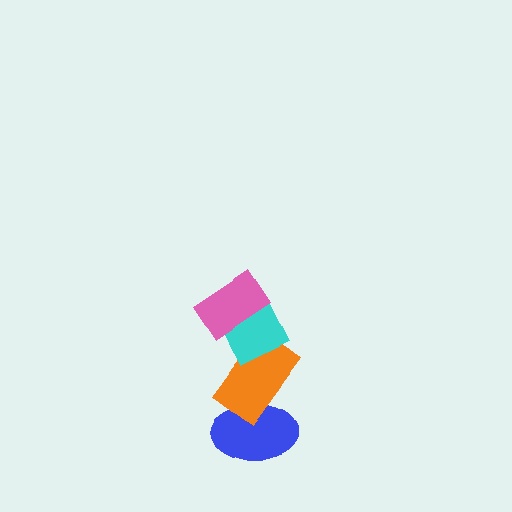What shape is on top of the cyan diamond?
The pink rectangle is on top of the cyan diamond.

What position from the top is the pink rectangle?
The pink rectangle is 1st from the top.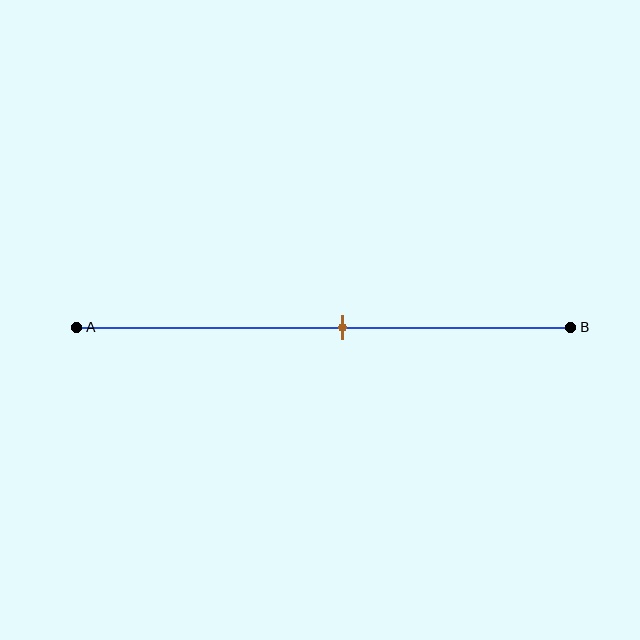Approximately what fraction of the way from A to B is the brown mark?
The brown mark is approximately 55% of the way from A to B.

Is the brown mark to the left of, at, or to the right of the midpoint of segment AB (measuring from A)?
The brown mark is to the right of the midpoint of segment AB.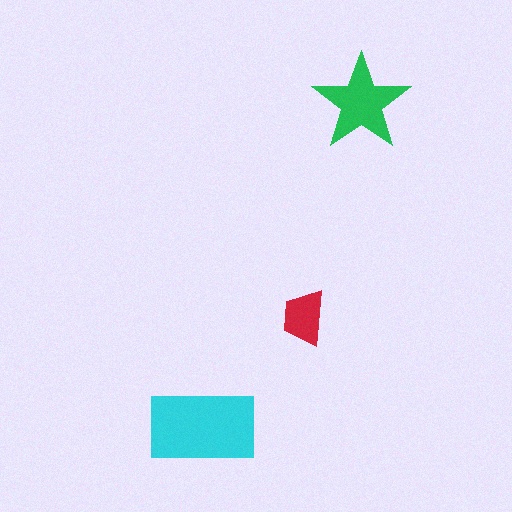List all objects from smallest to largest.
The red trapezoid, the green star, the cyan rectangle.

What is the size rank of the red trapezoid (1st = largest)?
3rd.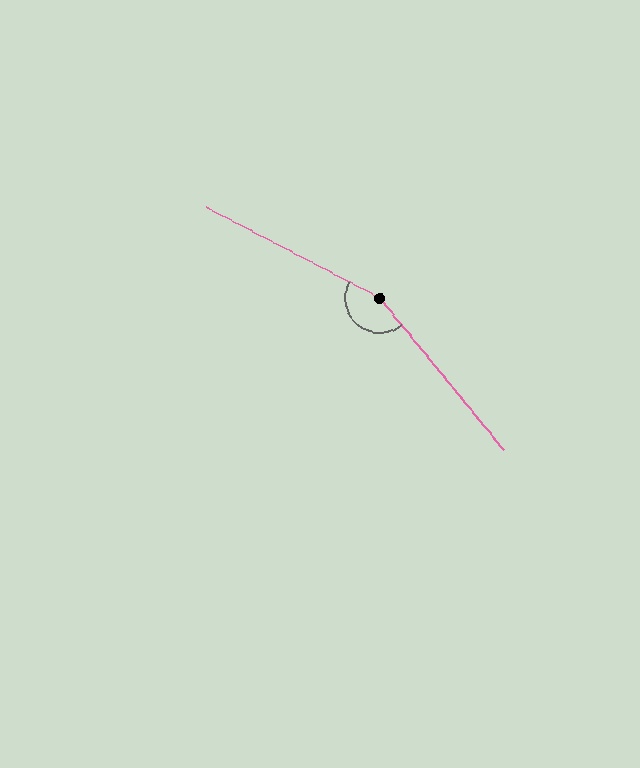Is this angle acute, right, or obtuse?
It is obtuse.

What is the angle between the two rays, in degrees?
Approximately 157 degrees.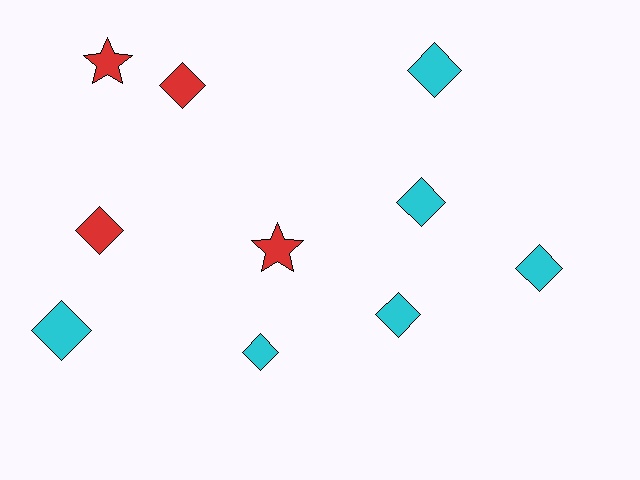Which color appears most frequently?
Cyan, with 6 objects.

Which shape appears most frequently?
Diamond, with 8 objects.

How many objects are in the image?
There are 10 objects.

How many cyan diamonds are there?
There are 6 cyan diamonds.